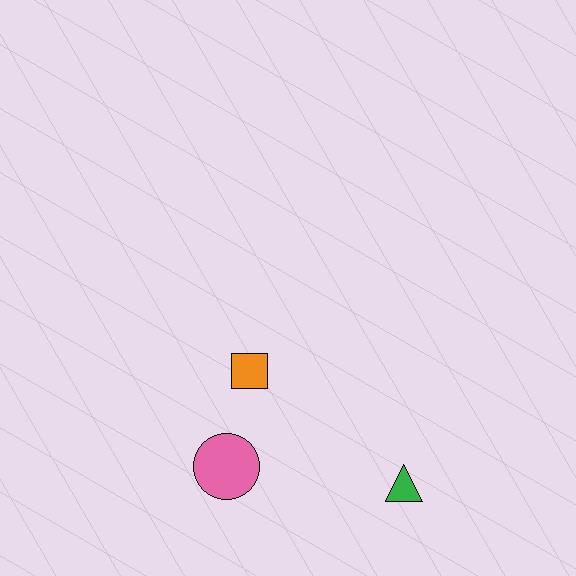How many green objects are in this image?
There is 1 green object.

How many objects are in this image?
There are 3 objects.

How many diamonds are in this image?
There are no diamonds.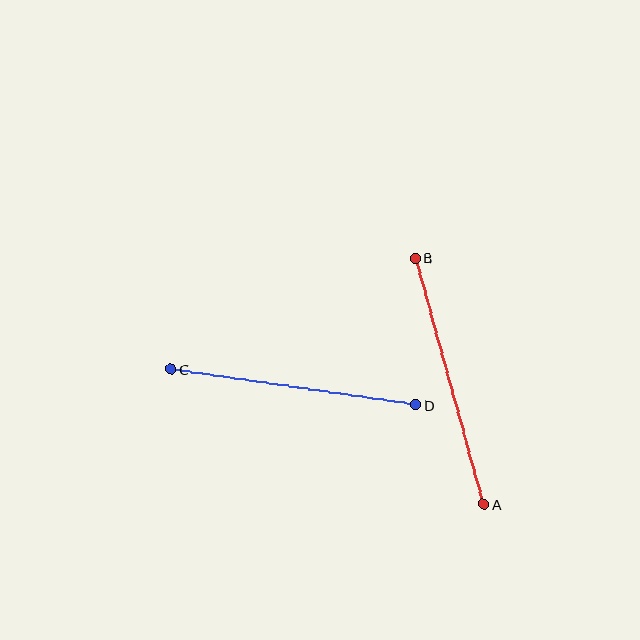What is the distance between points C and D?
The distance is approximately 247 pixels.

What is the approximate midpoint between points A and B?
The midpoint is at approximately (450, 381) pixels.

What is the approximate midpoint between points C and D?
The midpoint is at approximately (293, 387) pixels.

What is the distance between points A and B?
The distance is approximately 255 pixels.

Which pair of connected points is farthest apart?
Points A and B are farthest apart.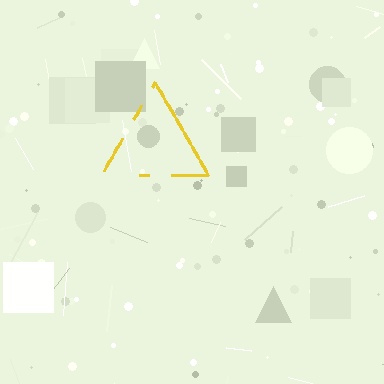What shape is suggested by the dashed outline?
The dashed outline suggests a triangle.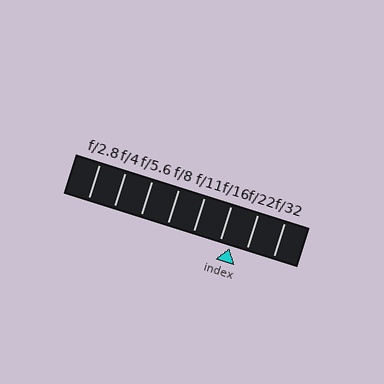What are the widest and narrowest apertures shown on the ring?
The widest aperture shown is f/2.8 and the narrowest is f/32.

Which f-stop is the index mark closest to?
The index mark is closest to f/16.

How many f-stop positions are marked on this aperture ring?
There are 8 f-stop positions marked.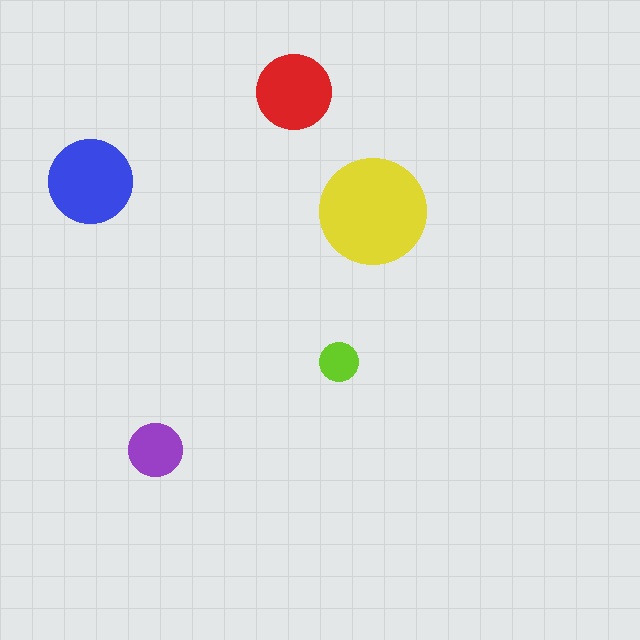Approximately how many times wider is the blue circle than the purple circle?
About 1.5 times wider.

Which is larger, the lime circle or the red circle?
The red one.